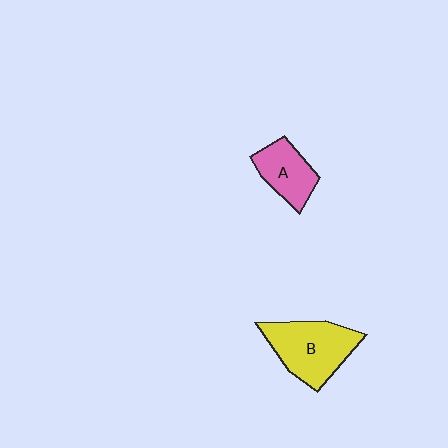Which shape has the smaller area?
Shape A (pink).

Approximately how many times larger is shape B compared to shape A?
Approximately 1.6 times.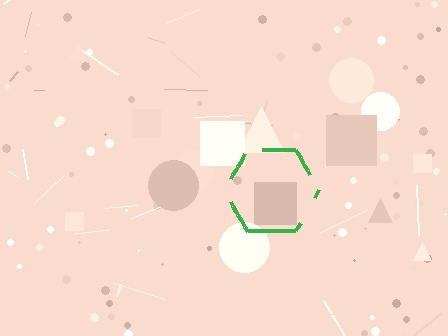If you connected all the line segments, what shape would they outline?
They would outline a hexagon.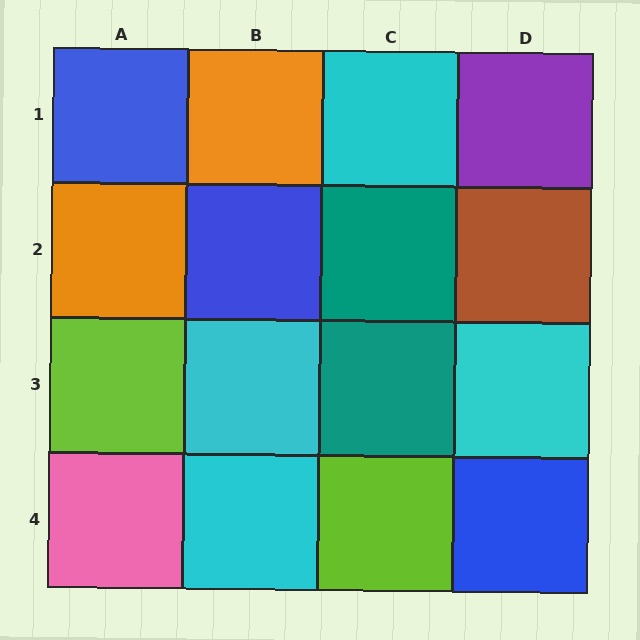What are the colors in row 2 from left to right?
Orange, blue, teal, brown.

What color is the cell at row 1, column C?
Cyan.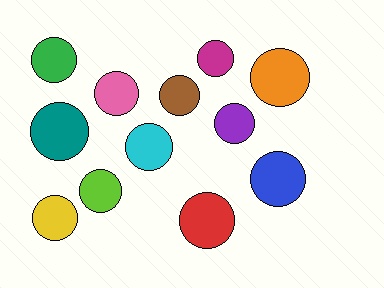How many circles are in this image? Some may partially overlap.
There are 12 circles.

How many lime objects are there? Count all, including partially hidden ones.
There is 1 lime object.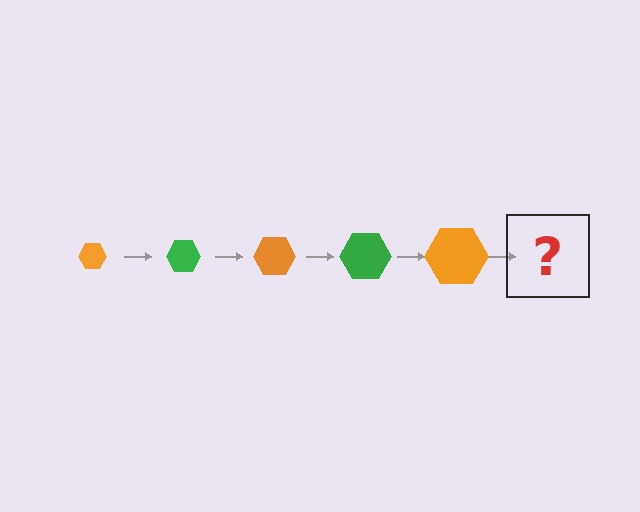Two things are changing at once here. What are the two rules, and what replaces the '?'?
The two rules are that the hexagon grows larger each step and the color cycles through orange and green. The '?' should be a green hexagon, larger than the previous one.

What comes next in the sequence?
The next element should be a green hexagon, larger than the previous one.